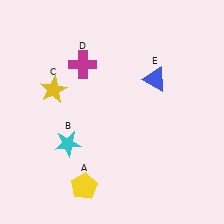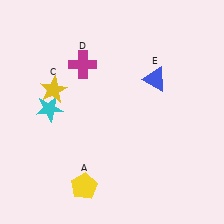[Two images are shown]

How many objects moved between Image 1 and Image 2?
1 object moved between the two images.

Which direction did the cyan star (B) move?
The cyan star (B) moved up.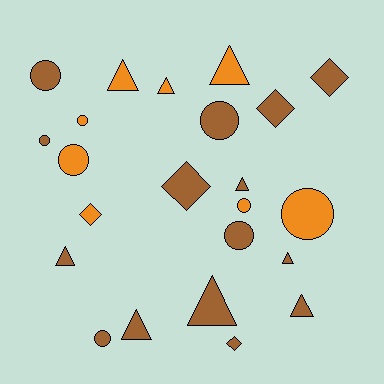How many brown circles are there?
There are 5 brown circles.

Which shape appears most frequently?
Triangle, with 9 objects.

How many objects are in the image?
There are 23 objects.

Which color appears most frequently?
Brown, with 15 objects.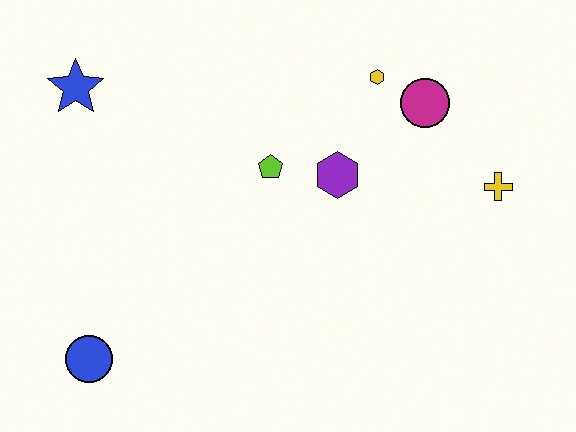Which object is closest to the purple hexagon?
The lime pentagon is closest to the purple hexagon.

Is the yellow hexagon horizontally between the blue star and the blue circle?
No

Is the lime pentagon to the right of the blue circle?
Yes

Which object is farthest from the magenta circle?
The blue circle is farthest from the magenta circle.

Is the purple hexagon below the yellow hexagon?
Yes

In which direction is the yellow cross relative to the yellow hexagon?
The yellow cross is to the right of the yellow hexagon.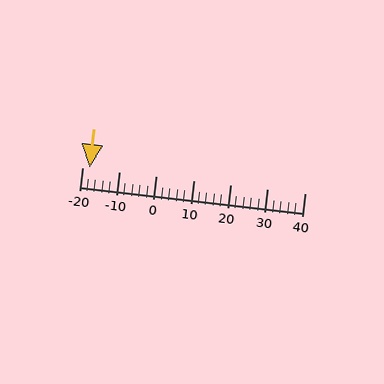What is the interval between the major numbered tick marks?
The major tick marks are spaced 10 units apart.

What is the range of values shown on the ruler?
The ruler shows values from -20 to 40.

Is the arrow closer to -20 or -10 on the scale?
The arrow is closer to -20.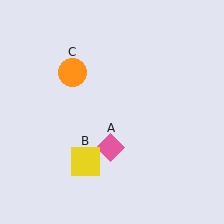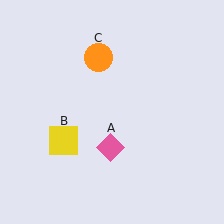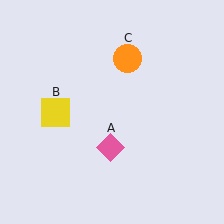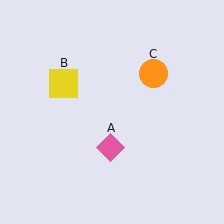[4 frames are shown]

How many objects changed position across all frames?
2 objects changed position: yellow square (object B), orange circle (object C).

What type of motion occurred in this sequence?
The yellow square (object B), orange circle (object C) rotated clockwise around the center of the scene.